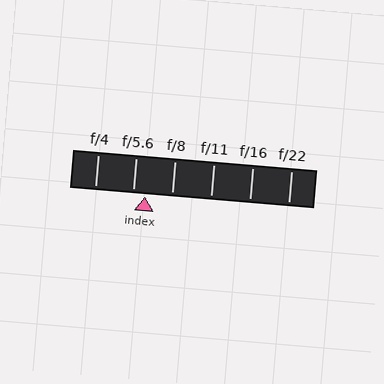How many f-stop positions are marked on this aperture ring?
There are 6 f-stop positions marked.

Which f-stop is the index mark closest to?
The index mark is closest to f/5.6.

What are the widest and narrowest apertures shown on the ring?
The widest aperture shown is f/4 and the narrowest is f/22.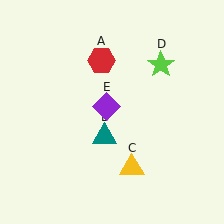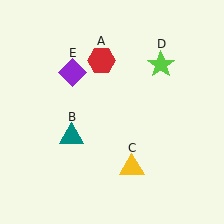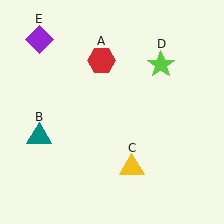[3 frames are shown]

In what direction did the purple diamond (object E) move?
The purple diamond (object E) moved up and to the left.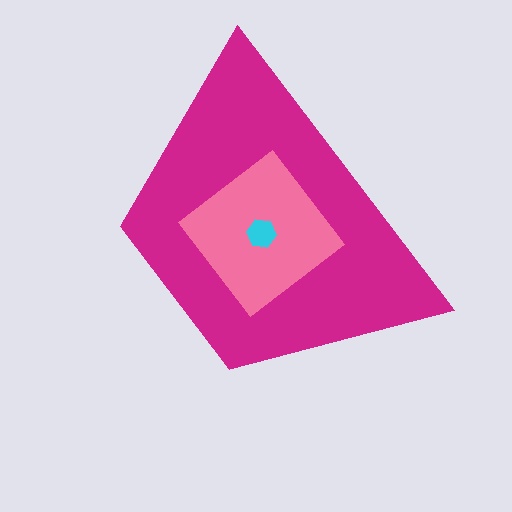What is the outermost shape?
The magenta trapezoid.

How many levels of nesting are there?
3.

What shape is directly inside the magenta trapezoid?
The pink diamond.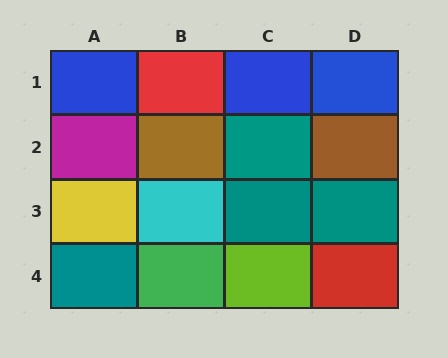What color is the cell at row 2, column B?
Brown.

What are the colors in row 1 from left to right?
Blue, red, blue, blue.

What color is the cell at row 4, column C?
Lime.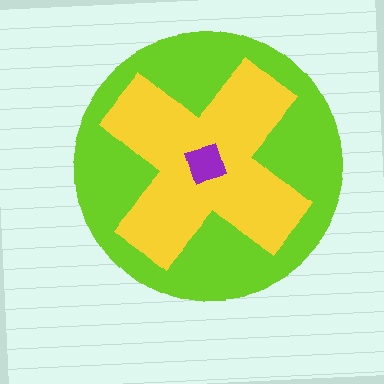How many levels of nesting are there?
3.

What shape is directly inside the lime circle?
The yellow cross.